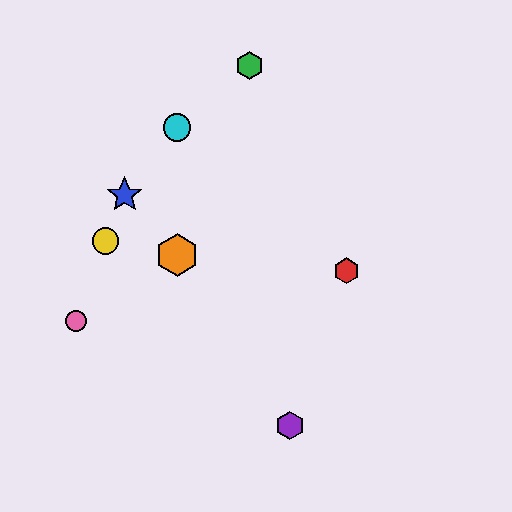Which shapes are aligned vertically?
The orange hexagon, the cyan circle are aligned vertically.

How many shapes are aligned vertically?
2 shapes (the orange hexagon, the cyan circle) are aligned vertically.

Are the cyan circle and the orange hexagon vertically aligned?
Yes, both are at x≈177.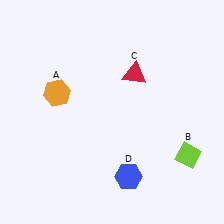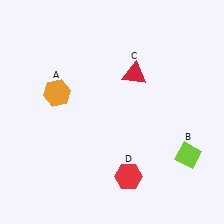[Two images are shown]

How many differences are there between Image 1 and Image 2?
There is 1 difference between the two images.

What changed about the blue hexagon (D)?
In Image 1, D is blue. In Image 2, it changed to red.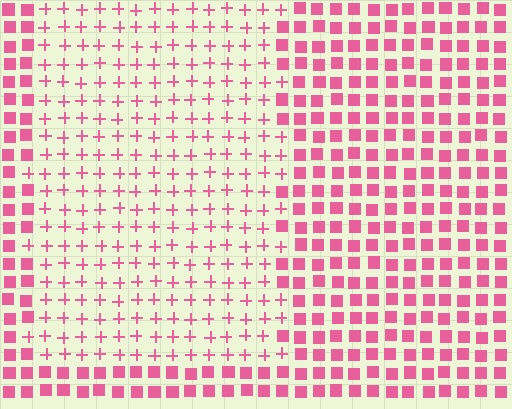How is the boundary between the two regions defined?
The boundary is defined by a change in element shape: plus signs inside vs. squares outside. All elements share the same color and spacing.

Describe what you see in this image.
The image is filled with small pink elements arranged in a uniform grid. A rectangle-shaped region contains plus signs, while the surrounding area contains squares. The boundary is defined purely by the change in element shape.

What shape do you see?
I see a rectangle.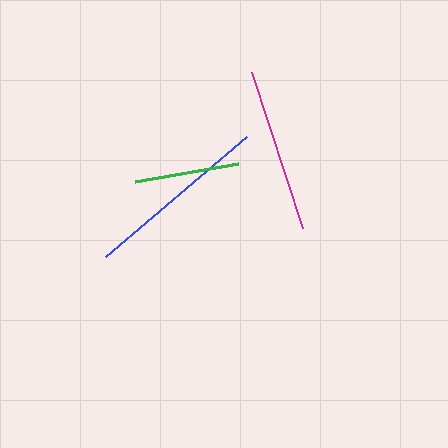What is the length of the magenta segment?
The magenta segment is approximately 164 pixels long.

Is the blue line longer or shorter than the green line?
The blue line is longer than the green line.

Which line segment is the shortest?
The green line is the shortest at approximately 104 pixels.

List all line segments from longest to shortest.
From longest to shortest: blue, magenta, green.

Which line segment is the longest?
The blue line is the longest at approximately 185 pixels.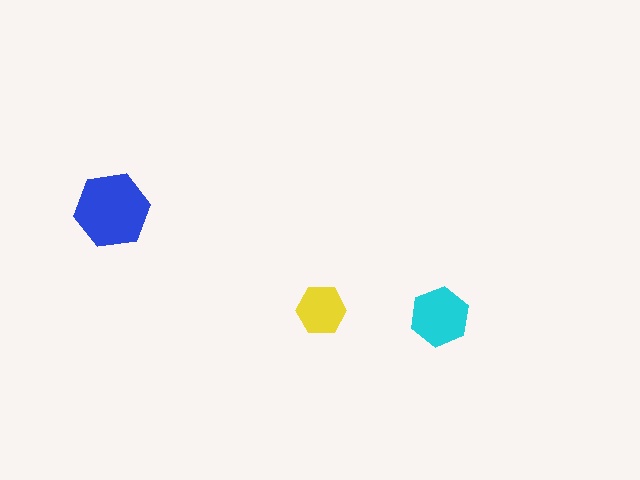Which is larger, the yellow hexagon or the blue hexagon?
The blue one.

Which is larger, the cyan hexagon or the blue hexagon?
The blue one.